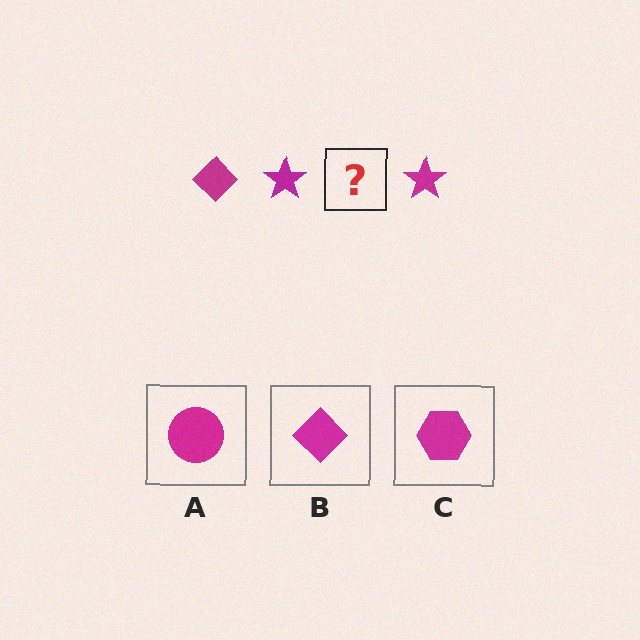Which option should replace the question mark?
Option B.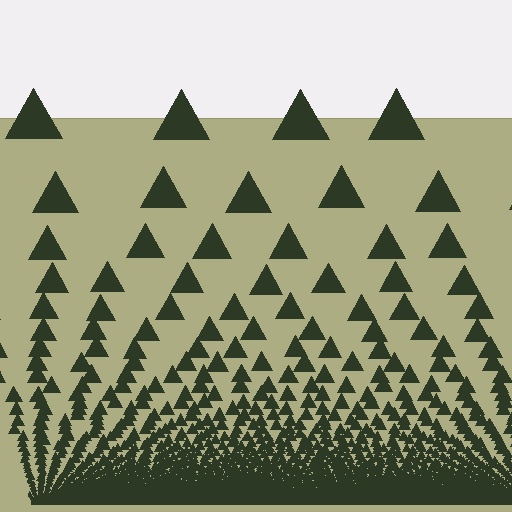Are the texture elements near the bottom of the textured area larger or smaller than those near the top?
Smaller. The gradient is inverted — elements near the bottom are smaller and denser.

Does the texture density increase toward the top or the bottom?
Density increases toward the bottom.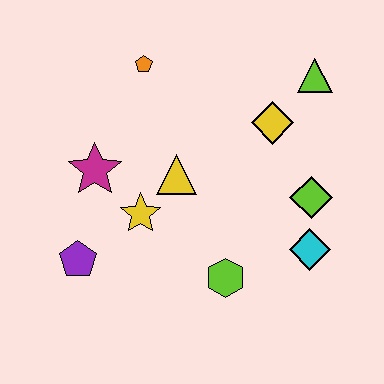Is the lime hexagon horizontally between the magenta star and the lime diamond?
Yes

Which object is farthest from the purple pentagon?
The lime triangle is farthest from the purple pentagon.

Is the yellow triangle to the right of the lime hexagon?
No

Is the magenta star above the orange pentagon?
No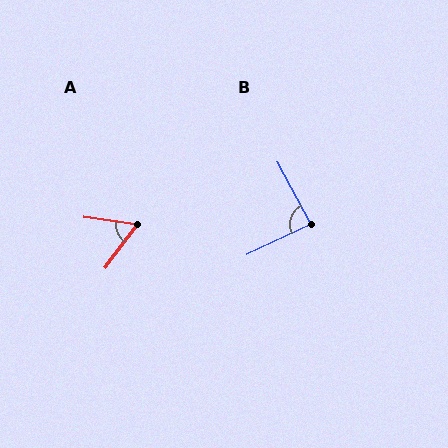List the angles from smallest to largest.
A (61°), B (88°).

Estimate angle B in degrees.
Approximately 88 degrees.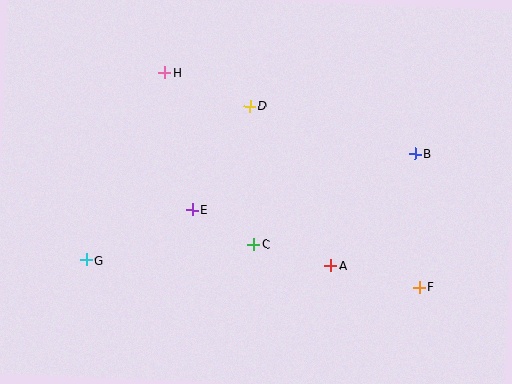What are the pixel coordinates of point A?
Point A is at (331, 265).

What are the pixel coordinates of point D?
Point D is at (250, 106).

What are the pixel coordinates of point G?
Point G is at (86, 260).